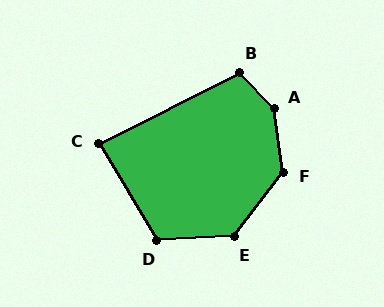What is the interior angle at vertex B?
Approximately 107 degrees (obtuse).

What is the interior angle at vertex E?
Approximately 130 degrees (obtuse).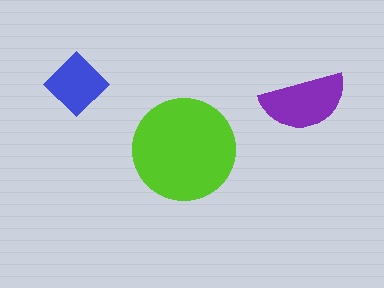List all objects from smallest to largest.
The blue diamond, the purple semicircle, the lime circle.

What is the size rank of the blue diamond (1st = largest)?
3rd.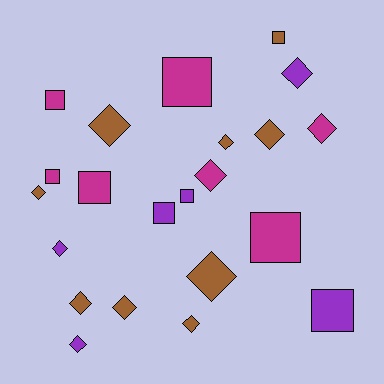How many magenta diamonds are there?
There are 2 magenta diamonds.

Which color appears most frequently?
Brown, with 9 objects.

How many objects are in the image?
There are 22 objects.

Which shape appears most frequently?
Diamond, with 13 objects.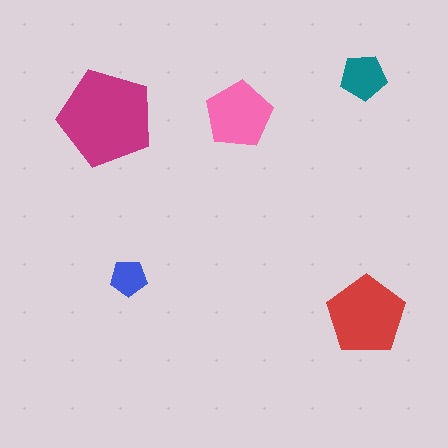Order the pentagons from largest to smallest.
the magenta one, the red one, the pink one, the teal one, the blue one.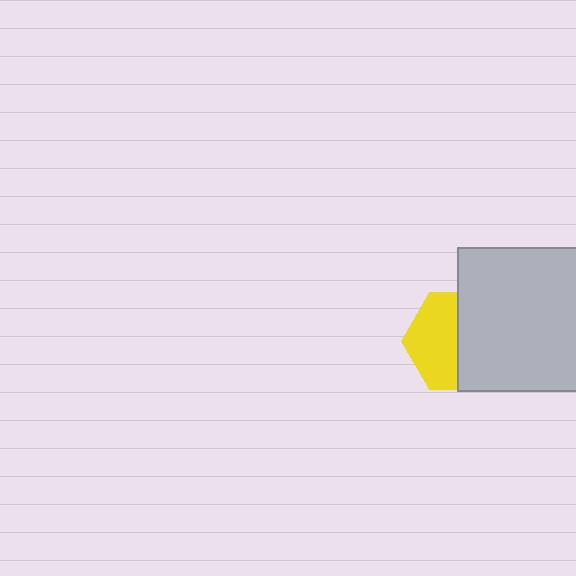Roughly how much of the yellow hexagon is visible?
About half of it is visible (roughly 50%).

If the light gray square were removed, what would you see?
You would see the complete yellow hexagon.